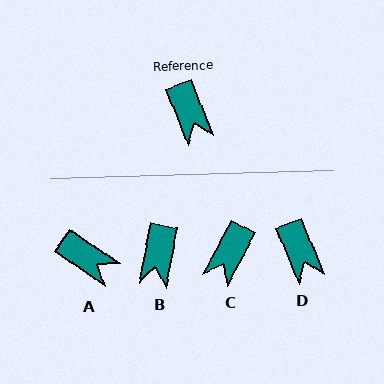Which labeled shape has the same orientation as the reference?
D.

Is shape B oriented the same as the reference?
No, it is off by about 33 degrees.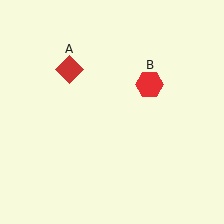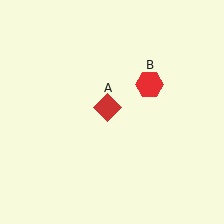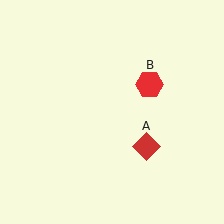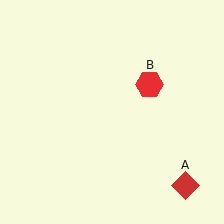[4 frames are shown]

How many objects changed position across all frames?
1 object changed position: red diamond (object A).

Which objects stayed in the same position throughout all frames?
Red hexagon (object B) remained stationary.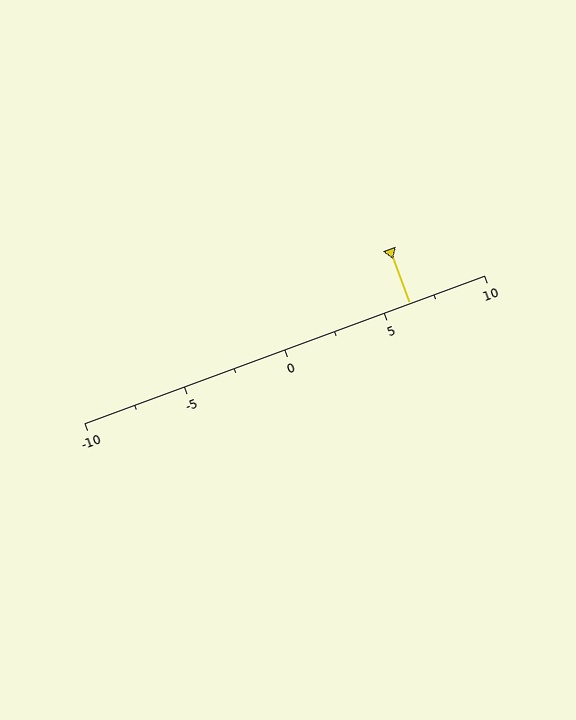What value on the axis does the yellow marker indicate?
The marker indicates approximately 6.2.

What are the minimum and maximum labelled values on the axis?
The axis runs from -10 to 10.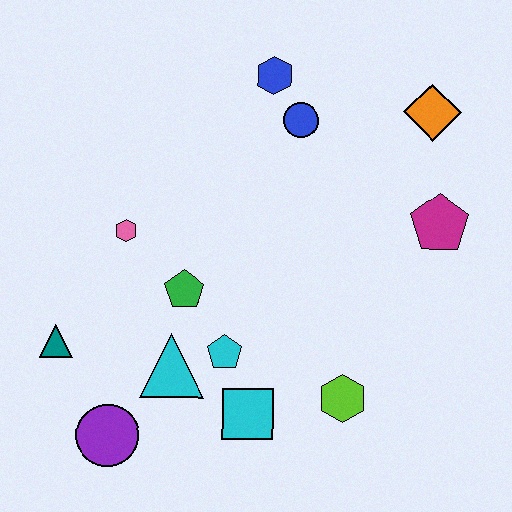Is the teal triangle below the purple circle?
No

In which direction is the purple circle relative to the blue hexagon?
The purple circle is below the blue hexagon.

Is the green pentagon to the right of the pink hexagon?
Yes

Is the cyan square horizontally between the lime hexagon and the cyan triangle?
Yes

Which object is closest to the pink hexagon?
The green pentagon is closest to the pink hexagon.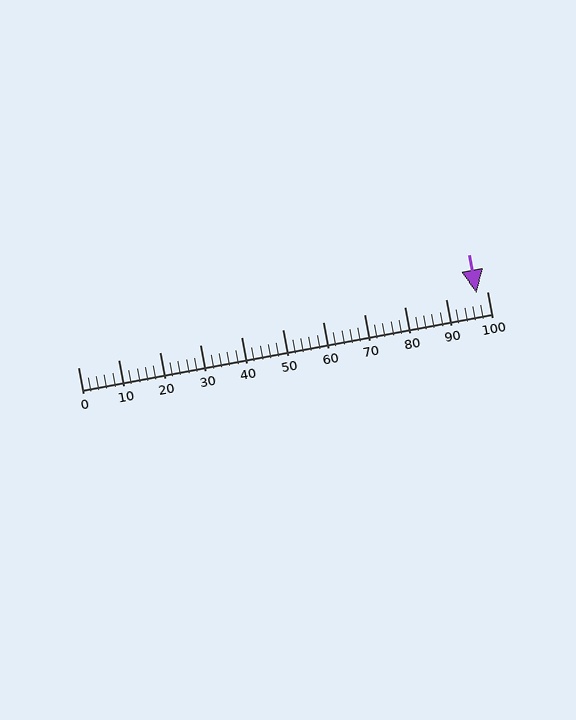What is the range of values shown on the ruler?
The ruler shows values from 0 to 100.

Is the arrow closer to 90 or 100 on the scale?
The arrow is closer to 100.